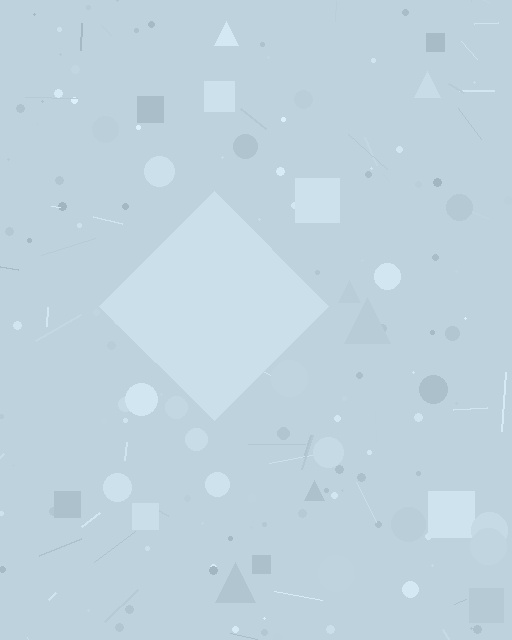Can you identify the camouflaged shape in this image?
The camouflaged shape is a diamond.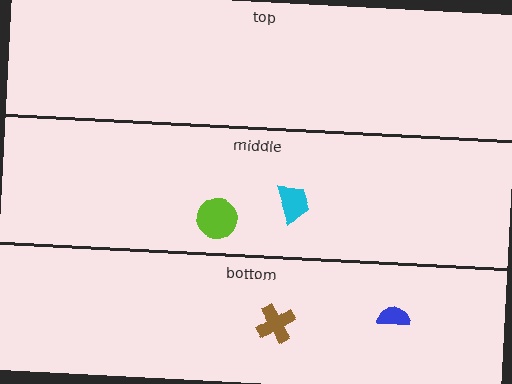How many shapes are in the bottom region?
2.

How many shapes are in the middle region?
2.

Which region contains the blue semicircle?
The bottom region.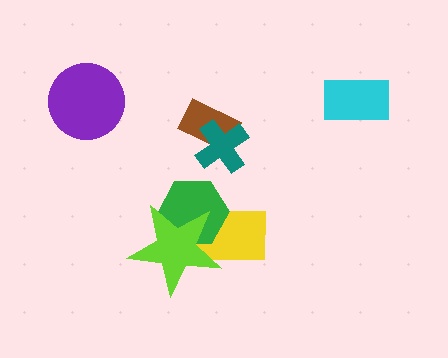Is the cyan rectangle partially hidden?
No, no other shape covers it.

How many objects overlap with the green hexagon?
2 objects overlap with the green hexagon.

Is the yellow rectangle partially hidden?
Yes, it is partially covered by another shape.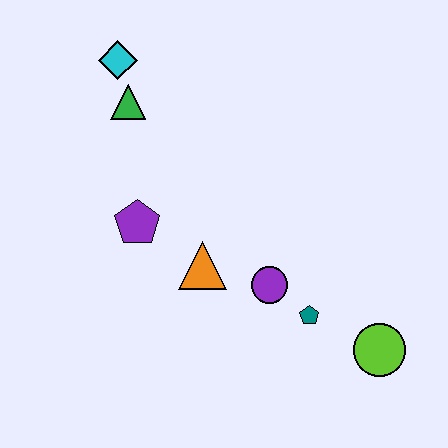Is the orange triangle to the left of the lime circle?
Yes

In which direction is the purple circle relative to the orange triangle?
The purple circle is to the right of the orange triangle.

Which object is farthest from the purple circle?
The cyan diamond is farthest from the purple circle.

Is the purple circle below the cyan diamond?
Yes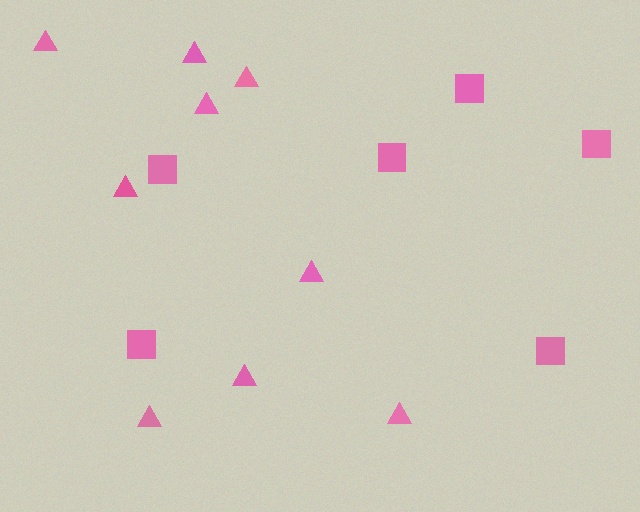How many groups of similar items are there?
There are 2 groups: one group of triangles (9) and one group of squares (6).